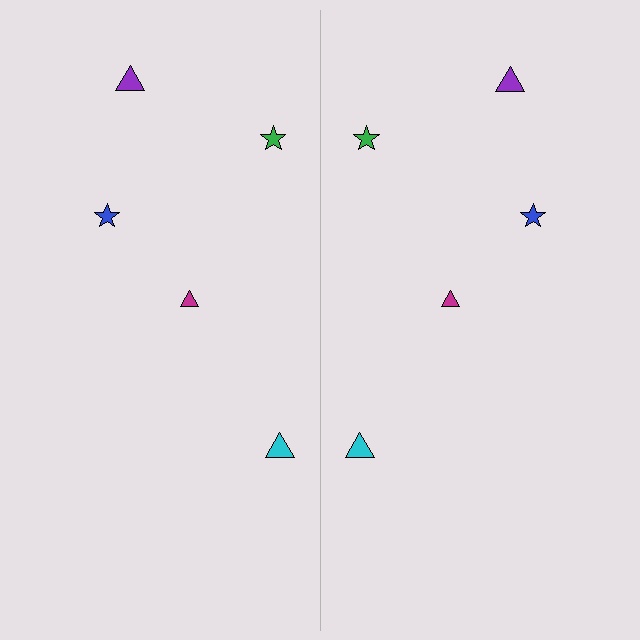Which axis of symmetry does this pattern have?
The pattern has a vertical axis of symmetry running through the center of the image.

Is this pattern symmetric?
Yes, this pattern has bilateral (reflection) symmetry.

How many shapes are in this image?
There are 10 shapes in this image.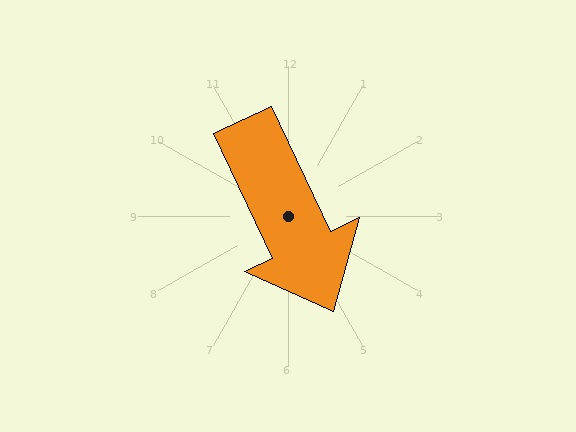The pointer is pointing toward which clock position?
Roughly 5 o'clock.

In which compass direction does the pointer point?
Southeast.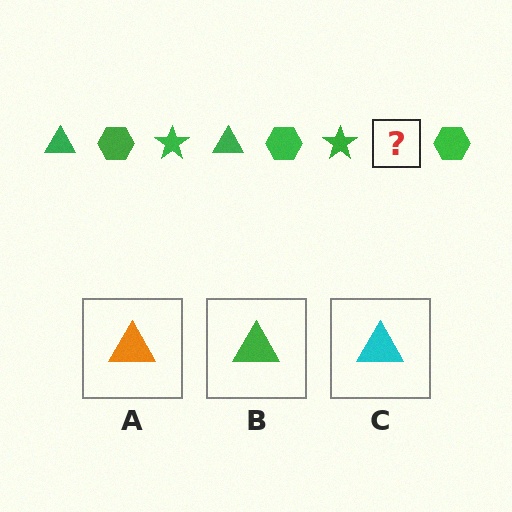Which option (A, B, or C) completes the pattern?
B.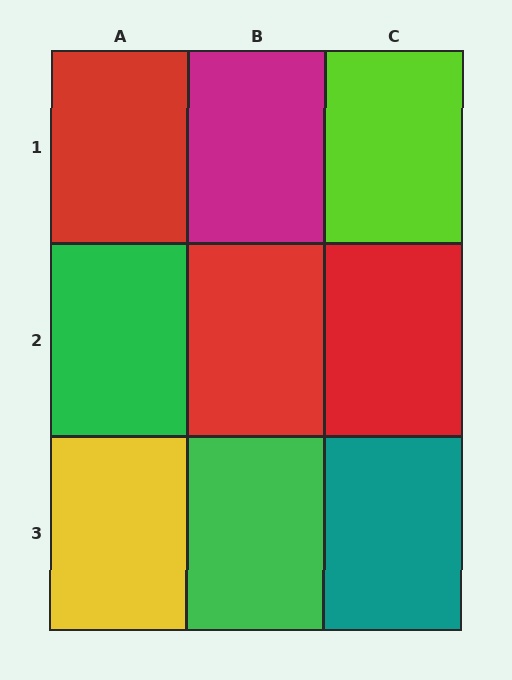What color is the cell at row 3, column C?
Teal.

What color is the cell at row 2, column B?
Red.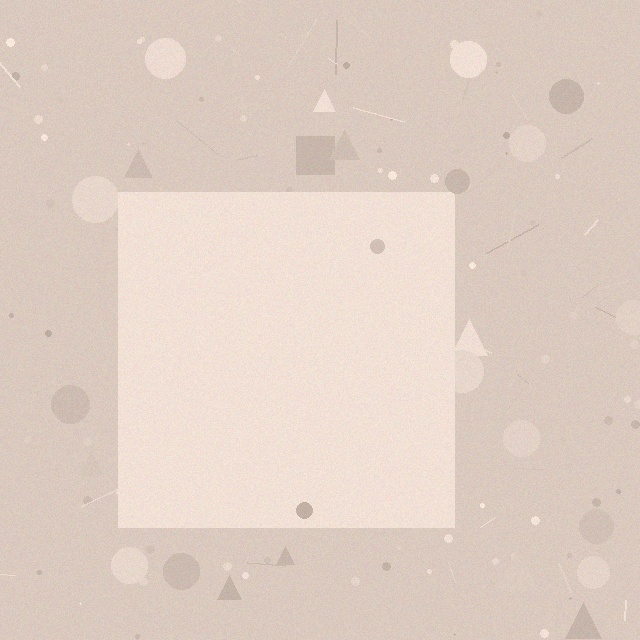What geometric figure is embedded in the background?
A square is embedded in the background.